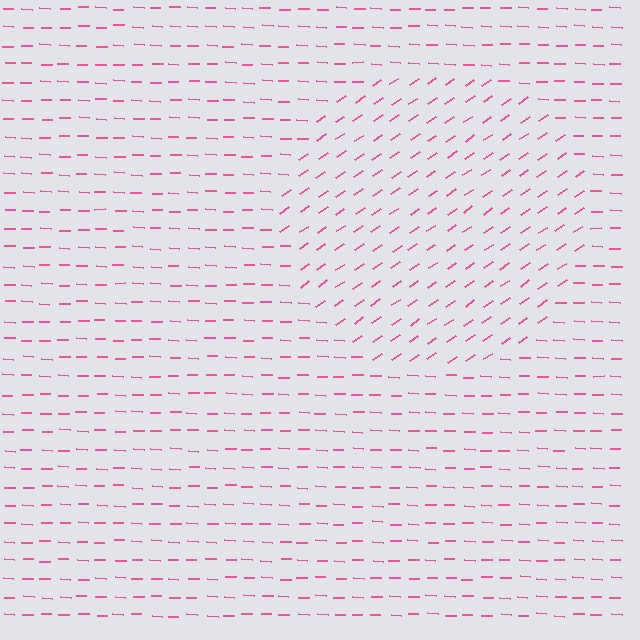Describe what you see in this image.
The image is filled with small pink line segments. A circle region in the image has lines oriented differently from the surrounding lines, creating a visible texture boundary.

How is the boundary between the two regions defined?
The boundary is defined purely by a change in line orientation (approximately 37 degrees difference). All lines are the same color and thickness.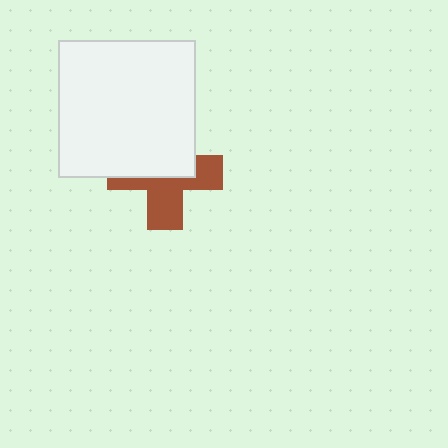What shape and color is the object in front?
The object in front is a white square.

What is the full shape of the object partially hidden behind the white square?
The partially hidden object is a brown cross.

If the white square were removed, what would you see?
You would see the complete brown cross.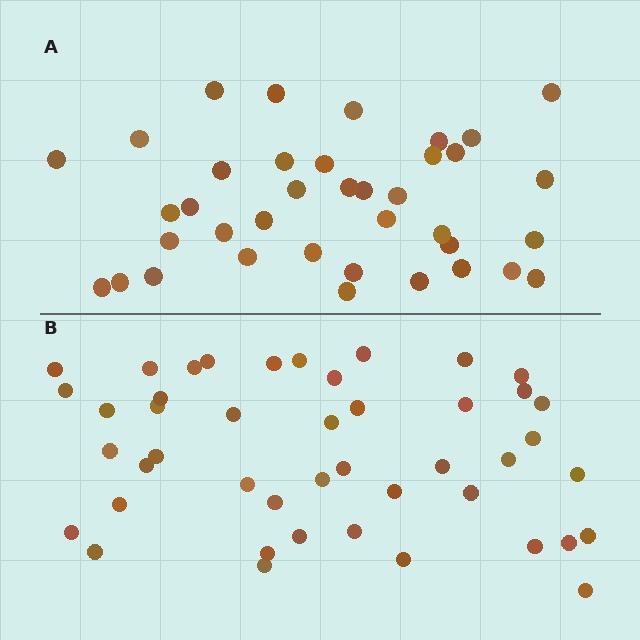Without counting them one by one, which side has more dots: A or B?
Region B (the bottom region) has more dots.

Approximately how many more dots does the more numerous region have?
Region B has roughly 8 or so more dots than region A.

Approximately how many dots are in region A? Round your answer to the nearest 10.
About 40 dots. (The exact count is 38, which rounds to 40.)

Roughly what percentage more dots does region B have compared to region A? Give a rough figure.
About 20% more.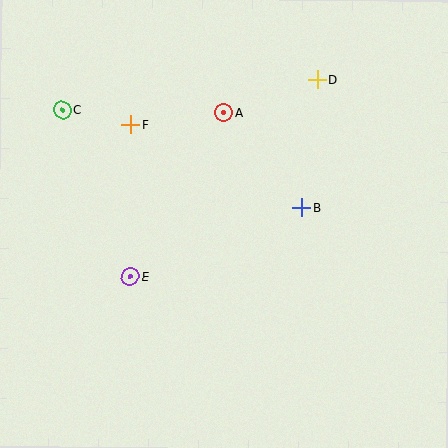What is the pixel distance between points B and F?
The distance between B and F is 190 pixels.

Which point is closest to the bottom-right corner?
Point B is closest to the bottom-right corner.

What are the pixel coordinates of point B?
Point B is at (302, 207).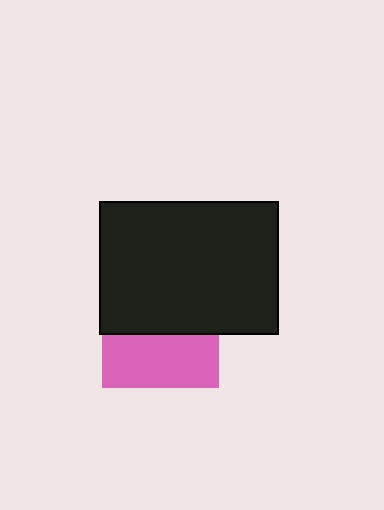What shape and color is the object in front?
The object in front is a black rectangle.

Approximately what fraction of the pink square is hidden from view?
Roughly 55% of the pink square is hidden behind the black rectangle.